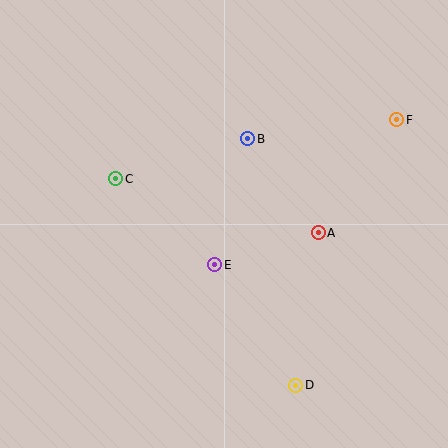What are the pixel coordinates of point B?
Point B is at (248, 139).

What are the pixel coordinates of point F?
Point F is at (397, 120).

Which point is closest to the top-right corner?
Point F is closest to the top-right corner.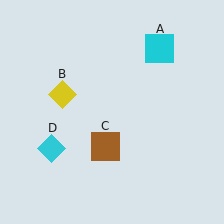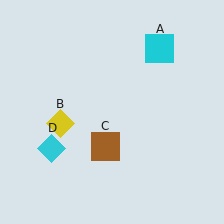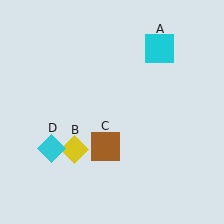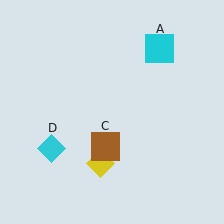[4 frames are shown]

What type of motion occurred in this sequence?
The yellow diamond (object B) rotated counterclockwise around the center of the scene.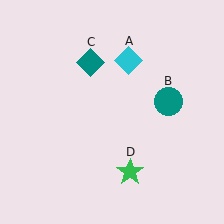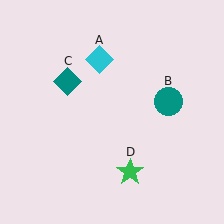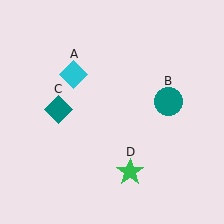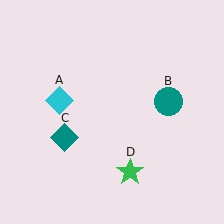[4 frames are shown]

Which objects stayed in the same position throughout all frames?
Teal circle (object B) and green star (object D) remained stationary.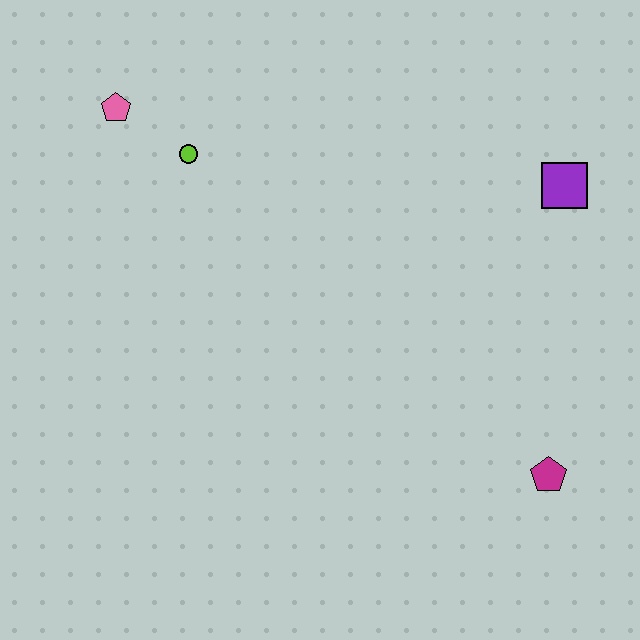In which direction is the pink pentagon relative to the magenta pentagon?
The pink pentagon is to the left of the magenta pentagon.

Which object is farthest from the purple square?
The pink pentagon is farthest from the purple square.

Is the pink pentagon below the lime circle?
No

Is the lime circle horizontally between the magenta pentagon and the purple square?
No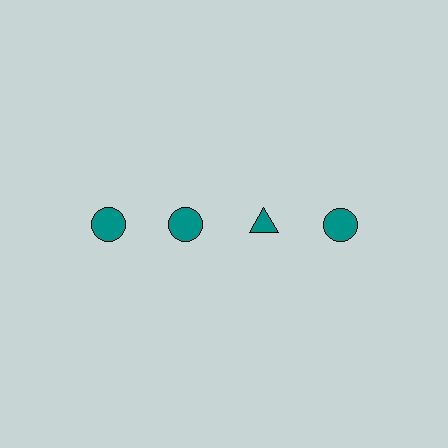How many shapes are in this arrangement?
There are 4 shapes arranged in a grid pattern.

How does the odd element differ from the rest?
It has a different shape: triangle instead of circle.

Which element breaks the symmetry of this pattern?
The teal triangle in the top row, center column breaks the symmetry. All other shapes are teal circles.